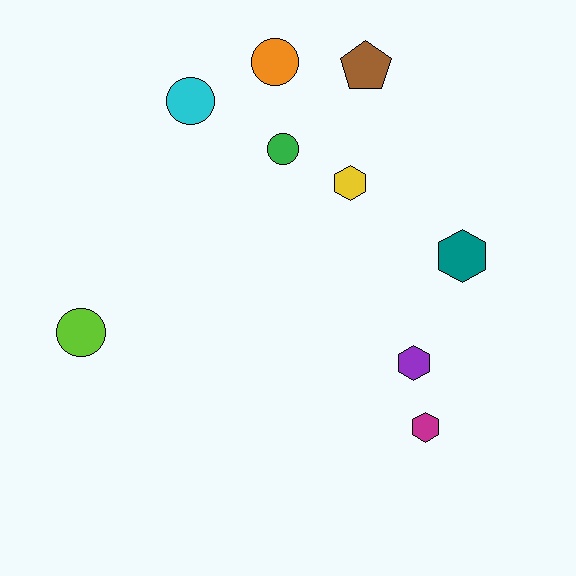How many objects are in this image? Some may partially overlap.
There are 9 objects.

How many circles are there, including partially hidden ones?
There are 4 circles.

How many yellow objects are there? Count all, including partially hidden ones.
There is 1 yellow object.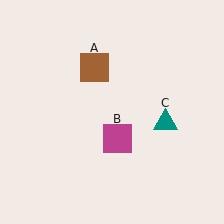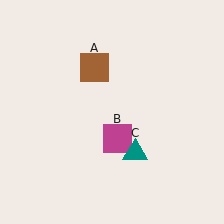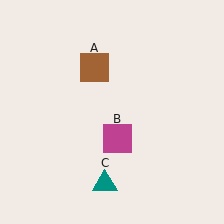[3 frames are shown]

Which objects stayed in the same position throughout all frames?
Brown square (object A) and magenta square (object B) remained stationary.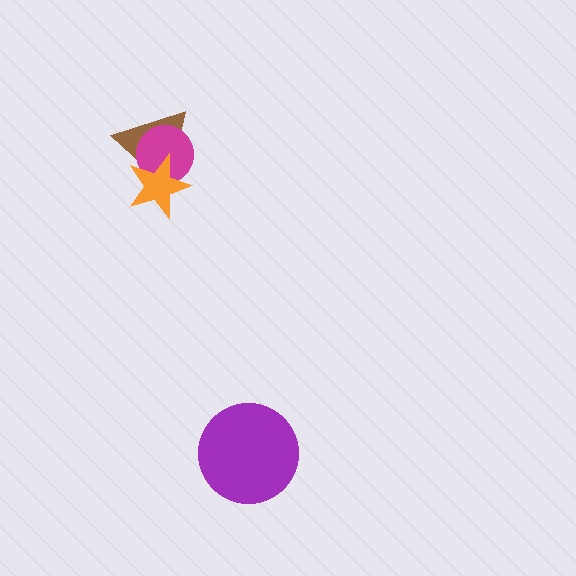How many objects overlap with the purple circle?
0 objects overlap with the purple circle.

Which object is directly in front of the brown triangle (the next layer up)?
The magenta circle is directly in front of the brown triangle.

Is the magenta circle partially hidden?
Yes, it is partially covered by another shape.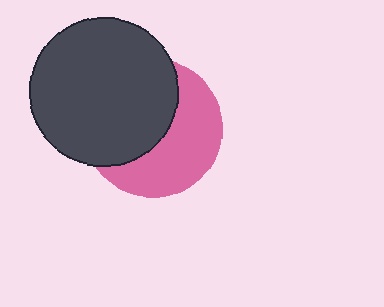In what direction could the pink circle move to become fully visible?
The pink circle could move right. That would shift it out from behind the dark gray circle entirely.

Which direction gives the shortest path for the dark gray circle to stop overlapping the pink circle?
Moving left gives the shortest separation.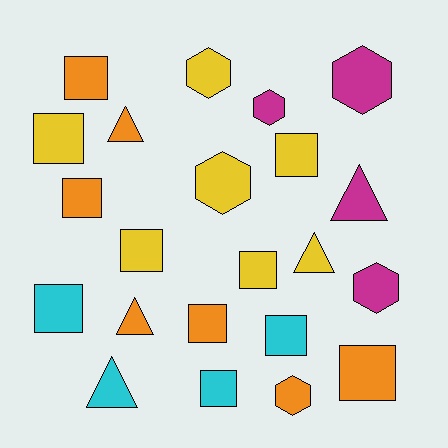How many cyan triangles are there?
There is 1 cyan triangle.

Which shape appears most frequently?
Square, with 11 objects.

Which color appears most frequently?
Yellow, with 7 objects.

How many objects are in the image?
There are 22 objects.